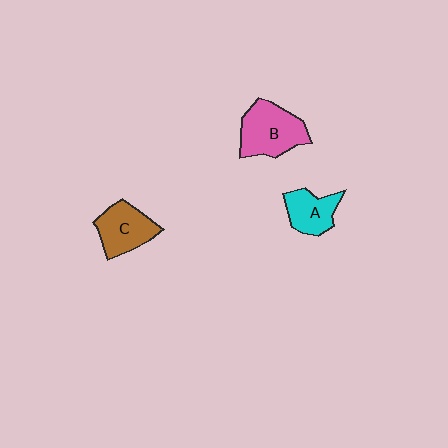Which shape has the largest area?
Shape B (pink).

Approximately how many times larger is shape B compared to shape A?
Approximately 1.5 times.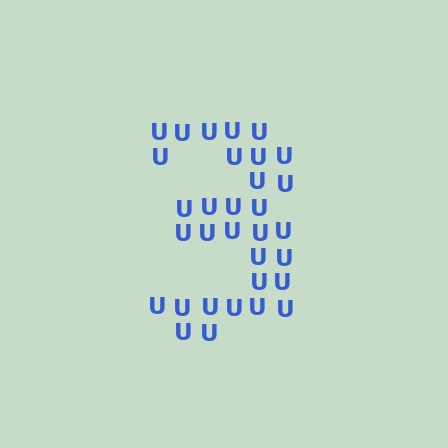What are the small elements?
The small elements are letter U's.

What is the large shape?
The large shape is the digit 3.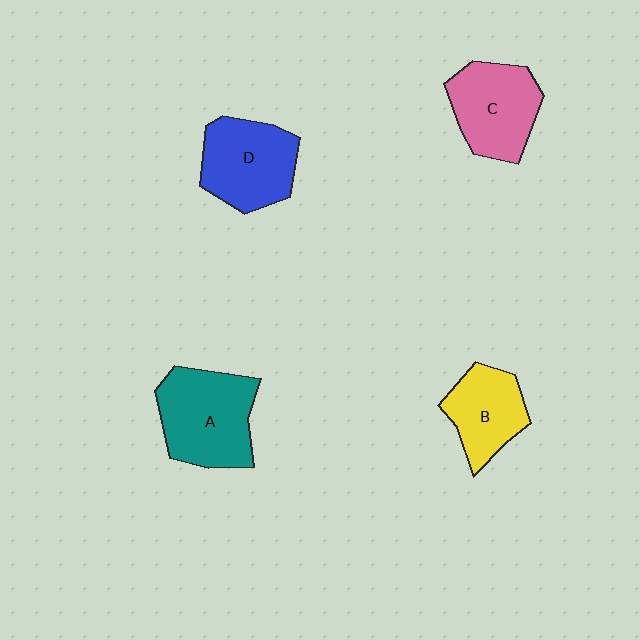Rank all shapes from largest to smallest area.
From largest to smallest: A (teal), D (blue), C (pink), B (yellow).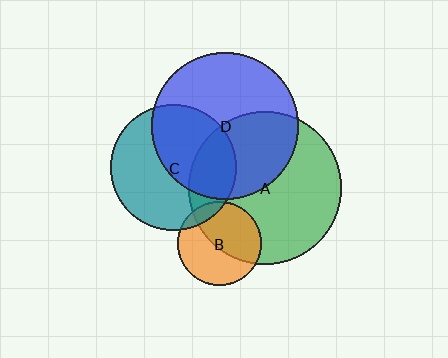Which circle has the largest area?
Circle A (green).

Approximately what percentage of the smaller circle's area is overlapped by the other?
Approximately 25%.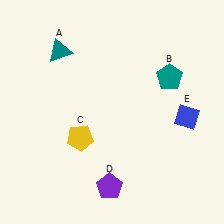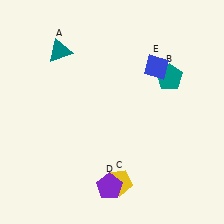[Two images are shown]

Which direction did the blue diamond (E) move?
The blue diamond (E) moved up.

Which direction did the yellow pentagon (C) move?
The yellow pentagon (C) moved down.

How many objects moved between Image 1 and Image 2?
2 objects moved between the two images.